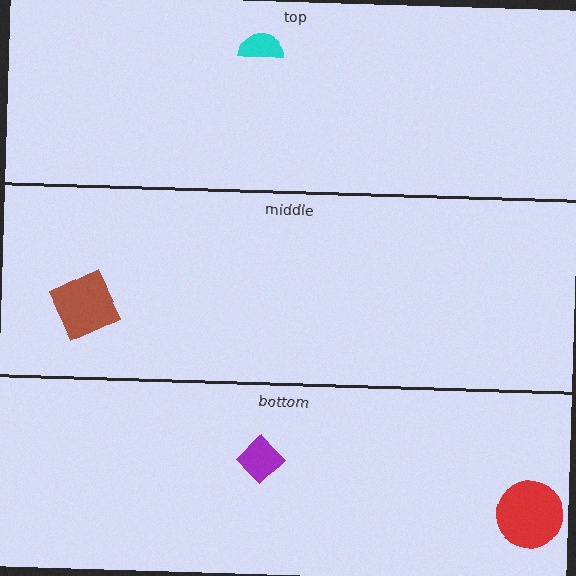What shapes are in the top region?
The cyan semicircle.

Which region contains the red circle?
The bottom region.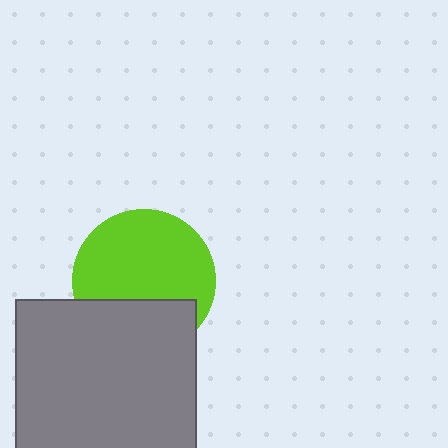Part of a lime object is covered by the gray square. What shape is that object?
It is a circle.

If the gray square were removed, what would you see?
You would see the complete lime circle.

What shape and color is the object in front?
The object in front is a gray square.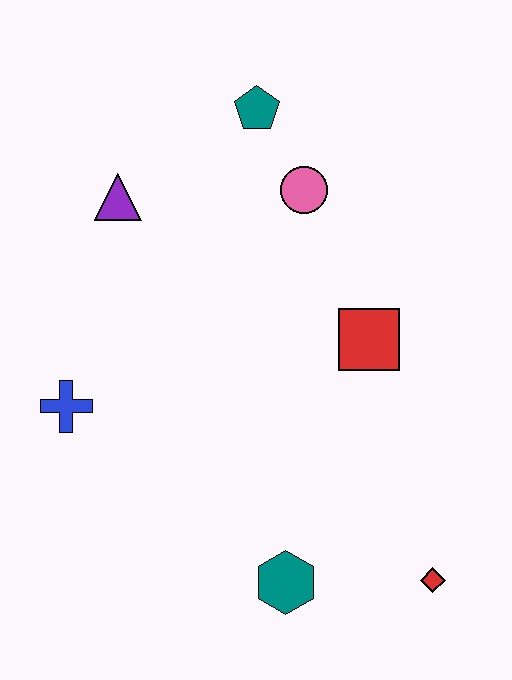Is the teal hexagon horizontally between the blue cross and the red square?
Yes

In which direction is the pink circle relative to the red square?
The pink circle is above the red square.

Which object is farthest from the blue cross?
The red diamond is farthest from the blue cross.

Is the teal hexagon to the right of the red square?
No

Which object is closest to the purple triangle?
The teal pentagon is closest to the purple triangle.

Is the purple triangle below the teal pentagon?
Yes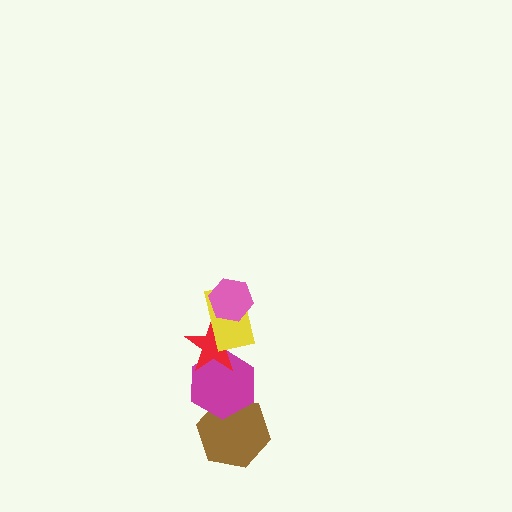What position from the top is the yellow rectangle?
The yellow rectangle is 2nd from the top.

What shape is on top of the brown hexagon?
The magenta hexagon is on top of the brown hexagon.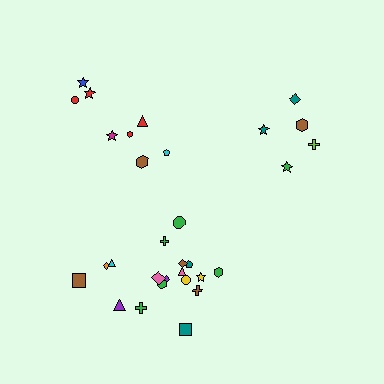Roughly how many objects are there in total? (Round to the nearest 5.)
Roughly 30 objects in total.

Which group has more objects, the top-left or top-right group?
The top-left group.